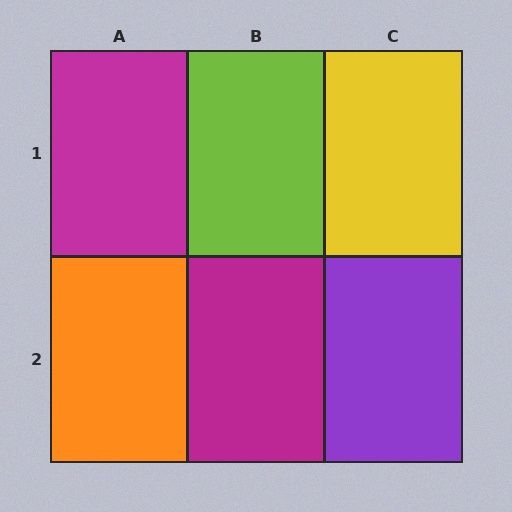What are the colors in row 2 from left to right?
Orange, magenta, purple.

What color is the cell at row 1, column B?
Lime.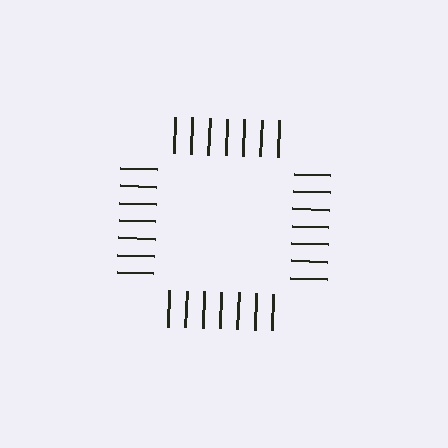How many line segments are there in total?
28 — 7 along each of the 4 edges.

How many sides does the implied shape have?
4 sides — the line-ends trace a square.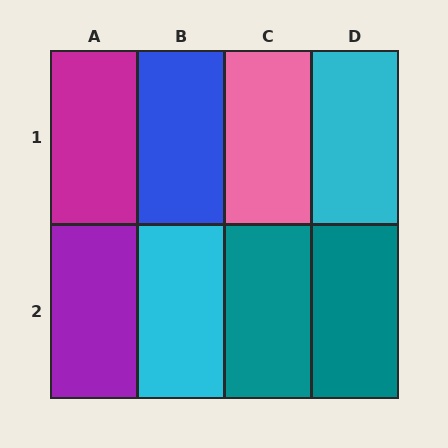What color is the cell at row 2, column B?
Cyan.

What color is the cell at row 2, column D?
Teal.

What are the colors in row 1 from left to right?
Magenta, blue, pink, cyan.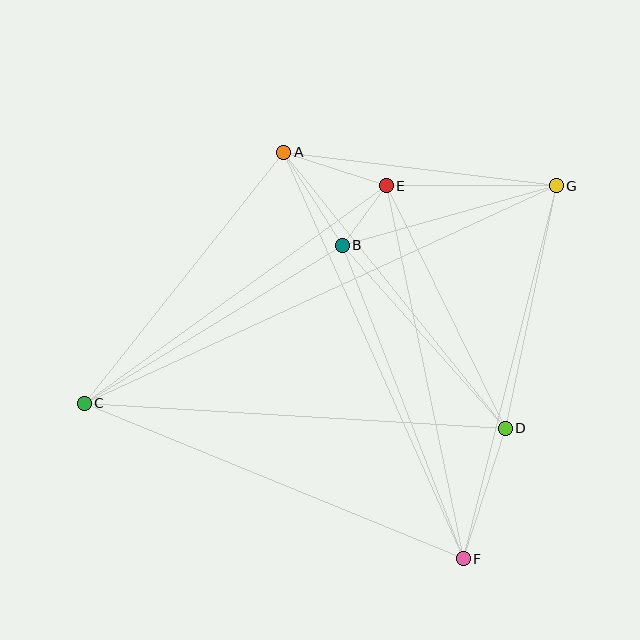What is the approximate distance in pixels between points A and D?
The distance between A and D is approximately 354 pixels.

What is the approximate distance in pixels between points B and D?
The distance between B and D is approximately 245 pixels.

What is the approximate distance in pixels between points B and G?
The distance between B and G is approximately 222 pixels.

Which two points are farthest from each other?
Points C and G are farthest from each other.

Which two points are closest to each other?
Points B and E are closest to each other.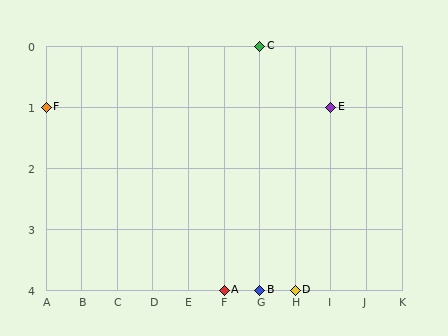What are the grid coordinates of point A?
Point A is at grid coordinates (F, 4).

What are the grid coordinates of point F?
Point F is at grid coordinates (A, 1).